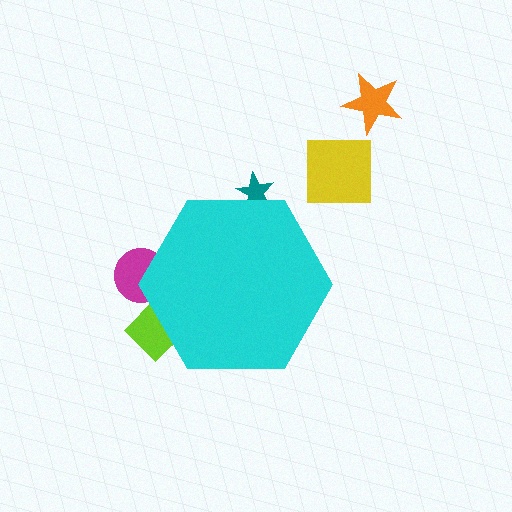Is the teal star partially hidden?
Yes, the teal star is partially hidden behind the cyan hexagon.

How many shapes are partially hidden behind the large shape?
3 shapes are partially hidden.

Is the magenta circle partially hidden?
Yes, the magenta circle is partially hidden behind the cyan hexagon.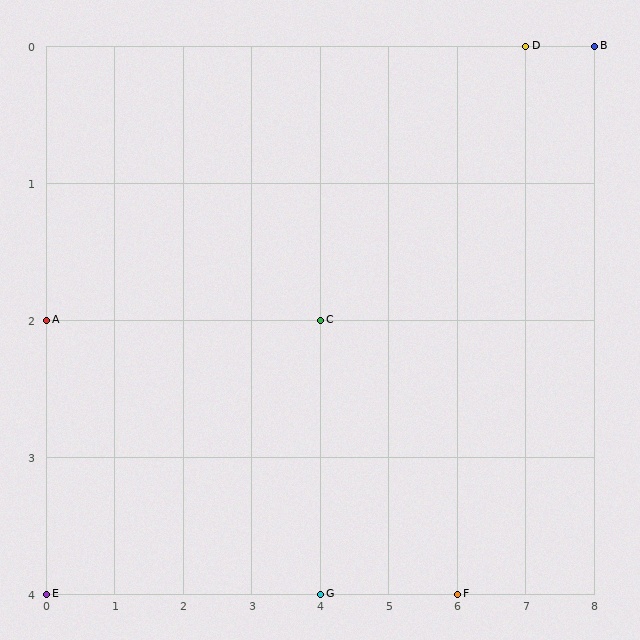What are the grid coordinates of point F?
Point F is at grid coordinates (6, 4).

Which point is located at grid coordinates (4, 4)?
Point G is at (4, 4).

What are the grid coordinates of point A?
Point A is at grid coordinates (0, 2).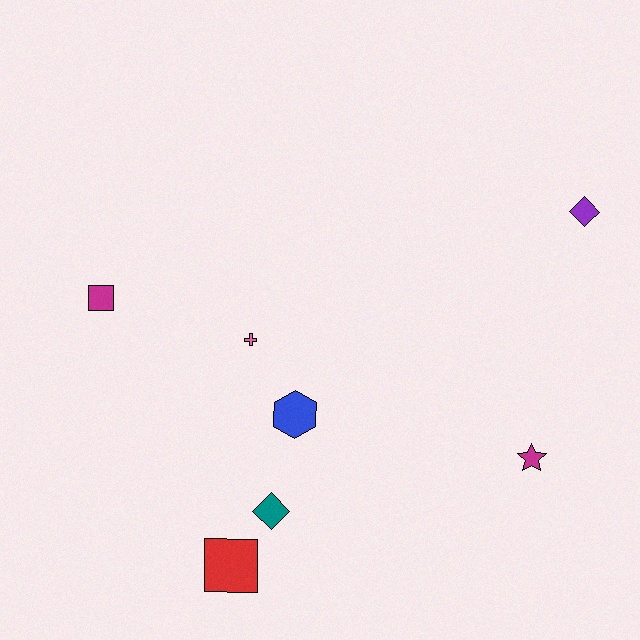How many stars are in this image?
There is 1 star.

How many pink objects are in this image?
There is 1 pink object.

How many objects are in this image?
There are 7 objects.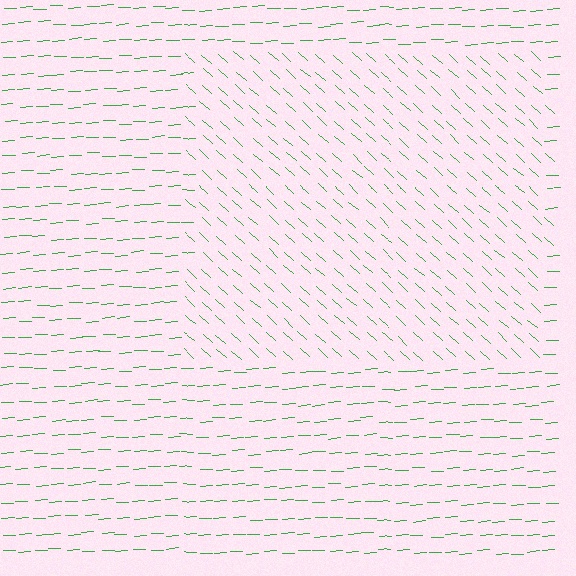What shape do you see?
I see a rectangle.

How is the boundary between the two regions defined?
The boundary is defined purely by a change in line orientation (approximately 45 degrees difference). All lines are the same color and thickness.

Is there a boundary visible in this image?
Yes, there is a texture boundary formed by a change in line orientation.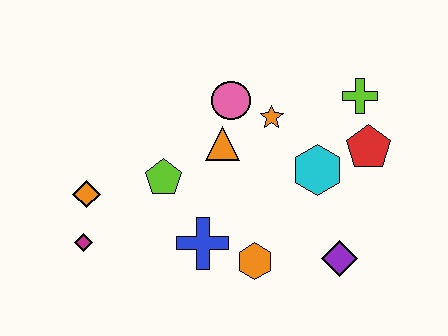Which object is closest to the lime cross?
The red pentagon is closest to the lime cross.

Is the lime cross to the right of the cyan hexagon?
Yes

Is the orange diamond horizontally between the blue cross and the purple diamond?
No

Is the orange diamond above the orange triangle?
No